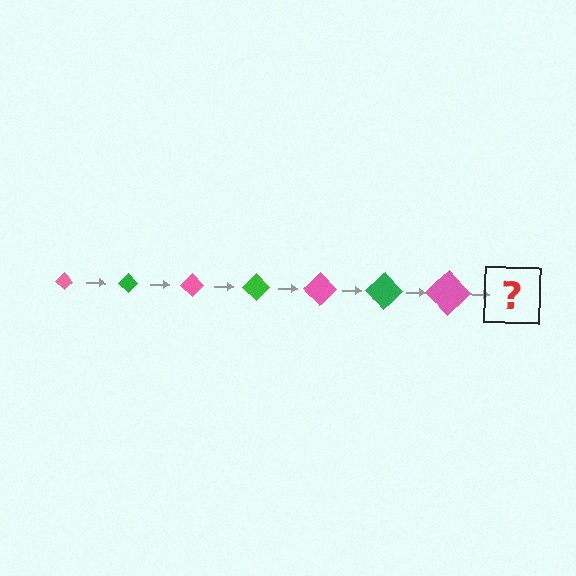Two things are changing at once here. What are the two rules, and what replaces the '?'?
The two rules are that the diamond grows larger each step and the color cycles through pink and green. The '?' should be a green diamond, larger than the previous one.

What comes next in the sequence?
The next element should be a green diamond, larger than the previous one.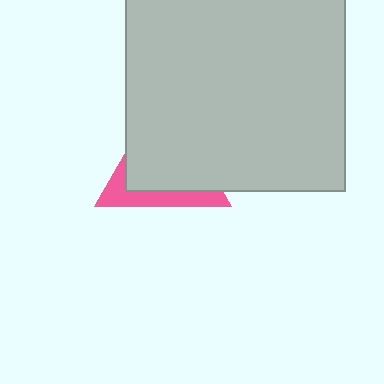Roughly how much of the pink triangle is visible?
A small part of it is visible (roughly 30%).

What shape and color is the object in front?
The object in front is a light gray rectangle.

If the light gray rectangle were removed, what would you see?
You would see the complete pink triangle.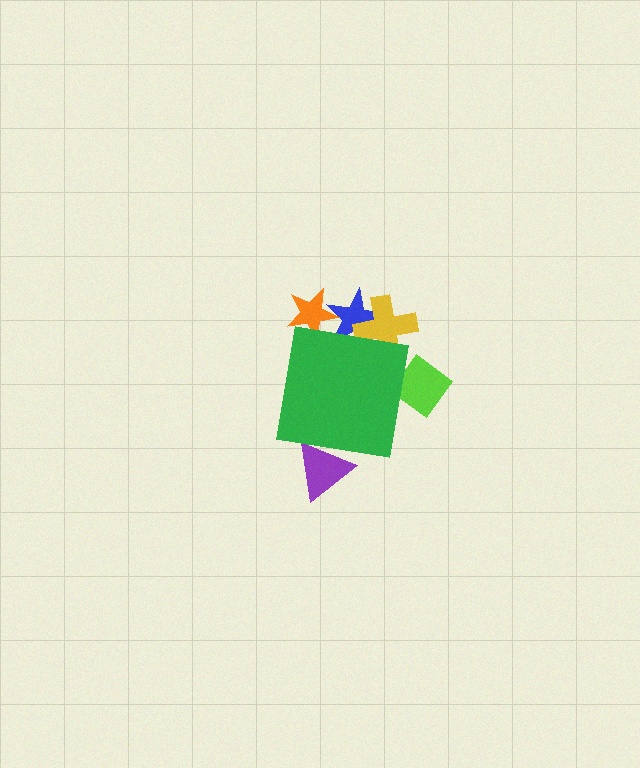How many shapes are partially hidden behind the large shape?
5 shapes are partially hidden.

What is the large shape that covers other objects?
A green square.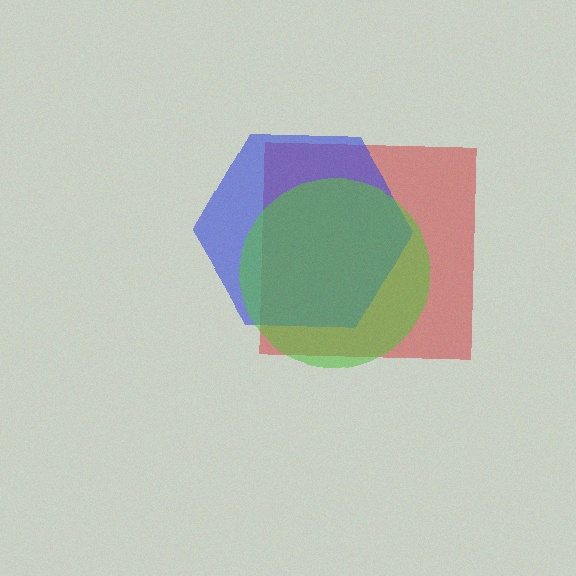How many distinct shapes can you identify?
There are 3 distinct shapes: a red square, a blue hexagon, a lime circle.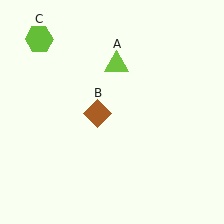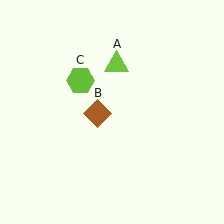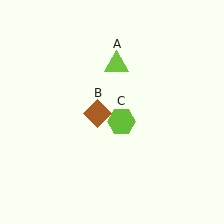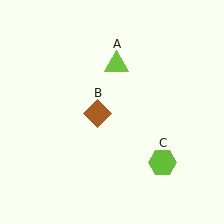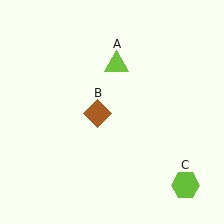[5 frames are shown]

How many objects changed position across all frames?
1 object changed position: lime hexagon (object C).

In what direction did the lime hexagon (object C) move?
The lime hexagon (object C) moved down and to the right.